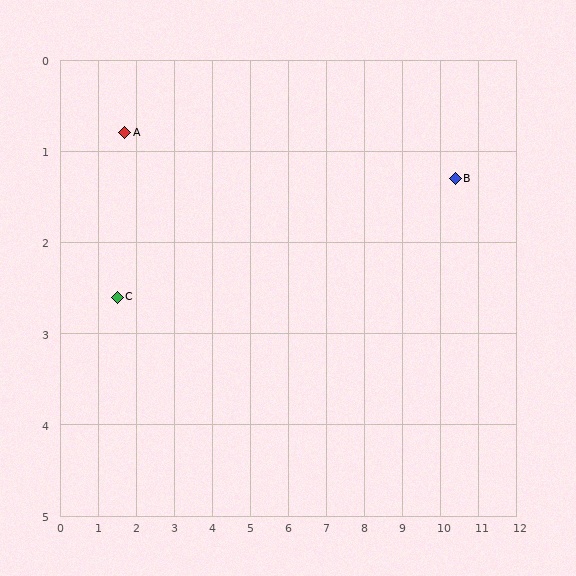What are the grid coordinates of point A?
Point A is at approximately (1.7, 0.8).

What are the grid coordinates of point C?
Point C is at approximately (1.5, 2.6).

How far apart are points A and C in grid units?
Points A and C are about 1.8 grid units apart.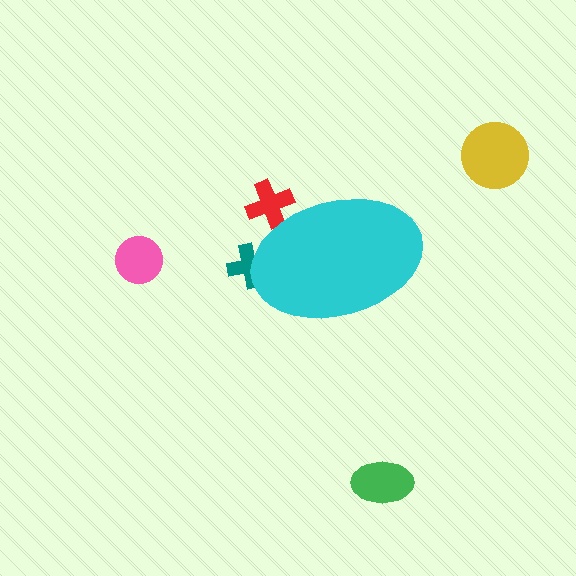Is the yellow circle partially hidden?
No, the yellow circle is fully visible.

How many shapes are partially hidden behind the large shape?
2 shapes are partially hidden.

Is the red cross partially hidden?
Yes, the red cross is partially hidden behind the cyan ellipse.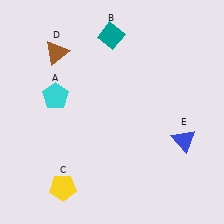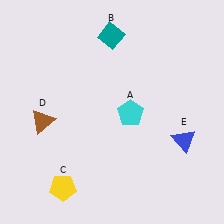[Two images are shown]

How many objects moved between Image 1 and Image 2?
2 objects moved between the two images.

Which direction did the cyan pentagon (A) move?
The cyan pentagon (A) moved right.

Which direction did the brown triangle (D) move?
The brown triangle (D) moved down.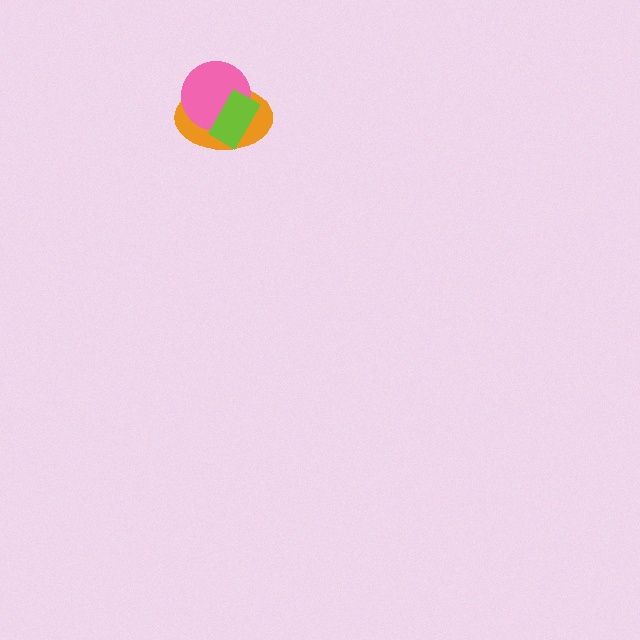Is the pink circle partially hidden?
Yes, it is partially covered by another shape.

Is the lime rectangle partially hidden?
No, no other shape covers it.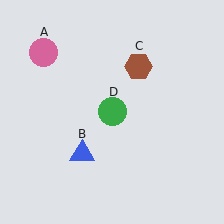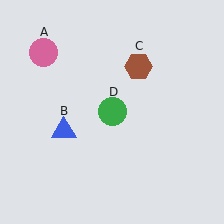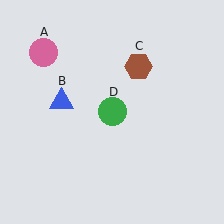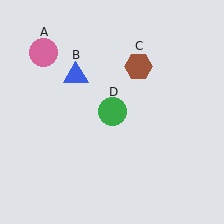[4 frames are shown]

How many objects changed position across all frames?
1 object changed position: blue triangle (object B).